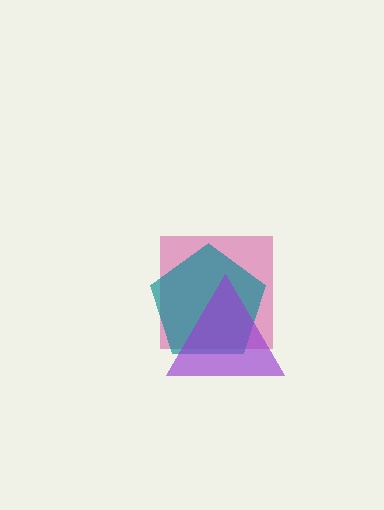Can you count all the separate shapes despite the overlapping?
Yes, there are 3 separate shapes.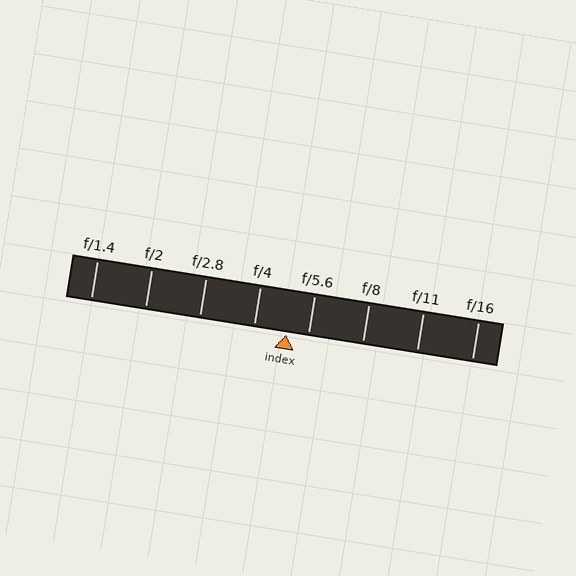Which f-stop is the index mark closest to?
The index mark is closest to f/5.6.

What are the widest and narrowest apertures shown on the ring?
The widest aperture shown is f/1.4 and the narrowest is f/16.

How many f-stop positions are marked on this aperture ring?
There are 8 f-stop positions marked.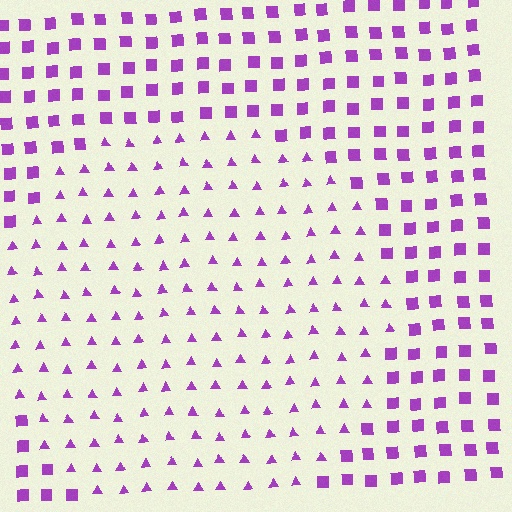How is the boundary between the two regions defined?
The boundary is defined by a change in element shape: triangles inside vs. squares outside. All elements share the same color and spacing.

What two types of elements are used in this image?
The image uses triangles inside the circle region and squares outside it.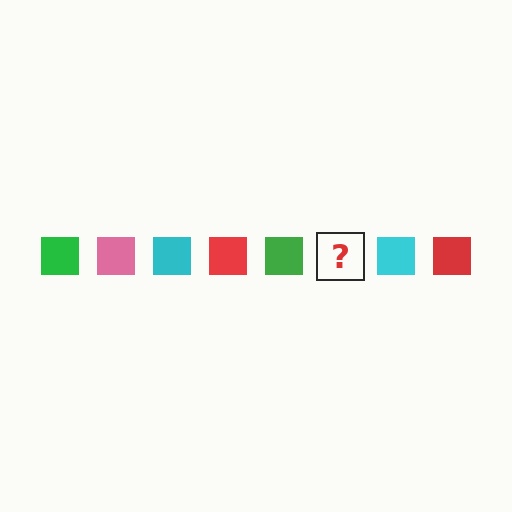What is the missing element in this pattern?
The missing element is a pink square.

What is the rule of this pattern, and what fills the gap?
The rule is that the pattern cycles through green, pink, cyan, red squares. The gap should be filled with a pink square.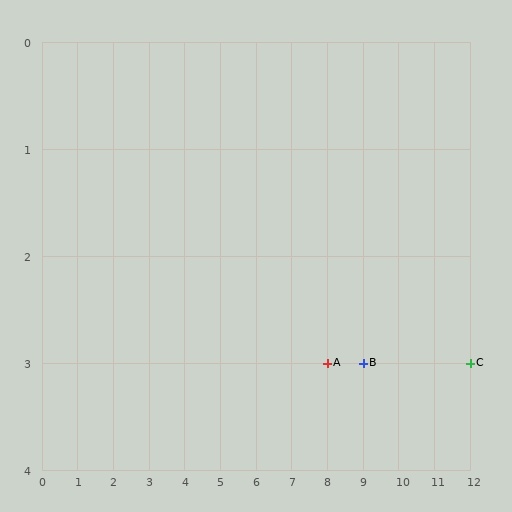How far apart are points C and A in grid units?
Points C and A are 4 columns apart.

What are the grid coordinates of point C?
Point C is at grid coordinates (12, 3).